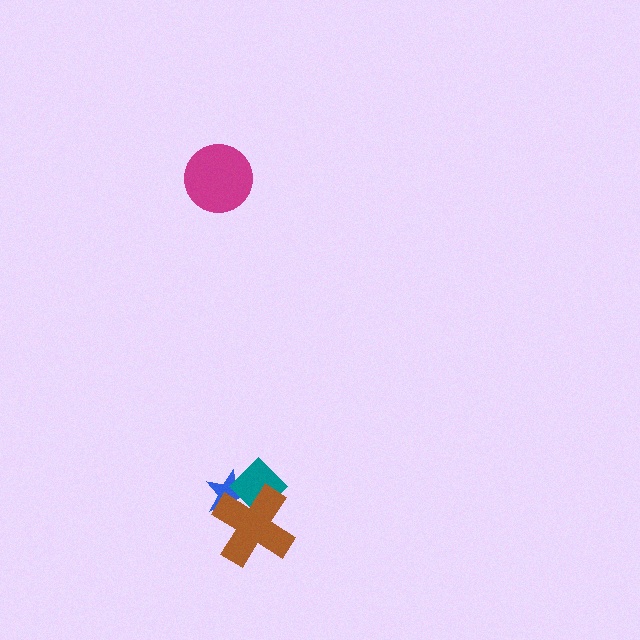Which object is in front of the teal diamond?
The brown cross is in front of the teal diamond.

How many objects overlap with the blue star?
2 objects overlap with the blue star.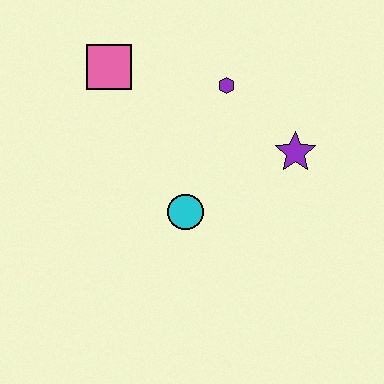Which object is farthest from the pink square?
The purple star is farthest from the pink square.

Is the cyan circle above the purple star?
No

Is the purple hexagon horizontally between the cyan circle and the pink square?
No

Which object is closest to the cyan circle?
The purple star is closest to the cyan circle.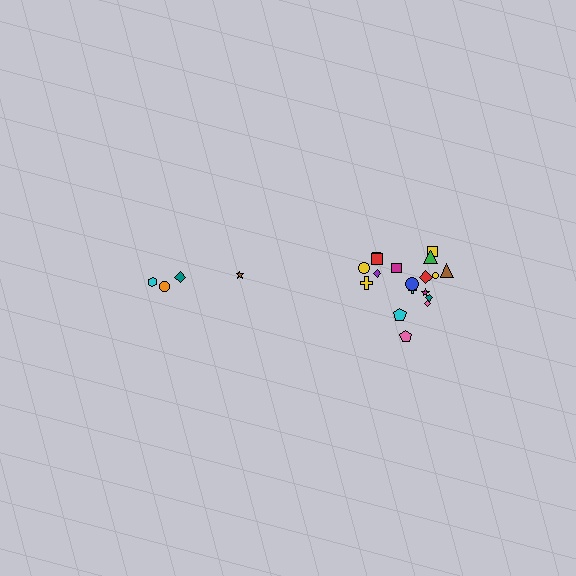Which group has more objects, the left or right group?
The right group.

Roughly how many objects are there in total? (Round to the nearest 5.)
Roughly 20 objects in total.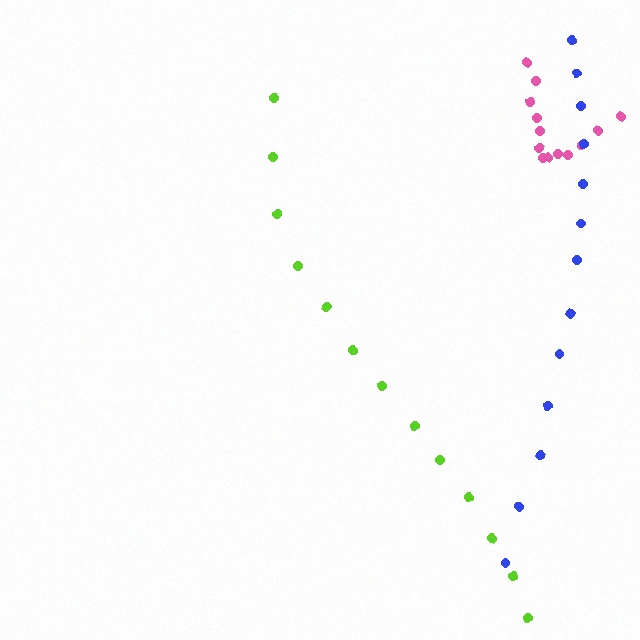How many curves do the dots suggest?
There are 3 distinct paths.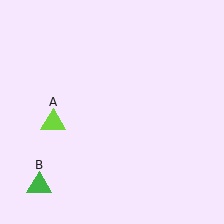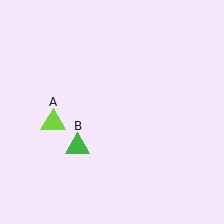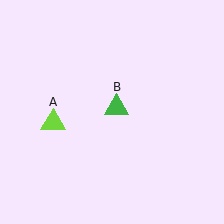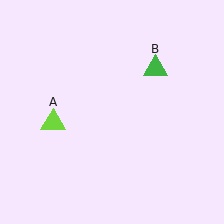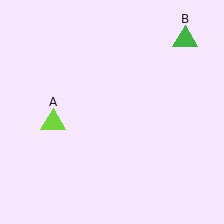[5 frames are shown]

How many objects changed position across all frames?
1 object changed position: green triangle (object B).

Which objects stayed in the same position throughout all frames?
Lime triangle (object A) remained stationary.